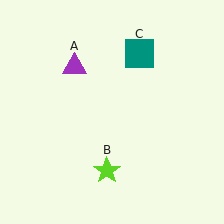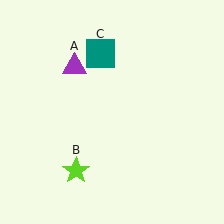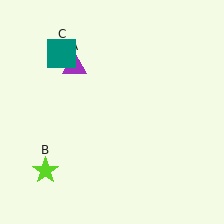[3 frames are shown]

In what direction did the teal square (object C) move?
The teal square (object C) moved left.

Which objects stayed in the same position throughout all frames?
Purple triangle (object A) remained stationary.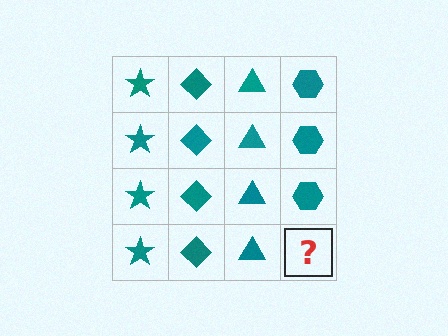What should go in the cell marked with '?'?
The missing cell should contain a teal hexagon.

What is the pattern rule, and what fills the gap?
The rule is that each column has a consistent shape. The gap should be filled with a teal hexagon.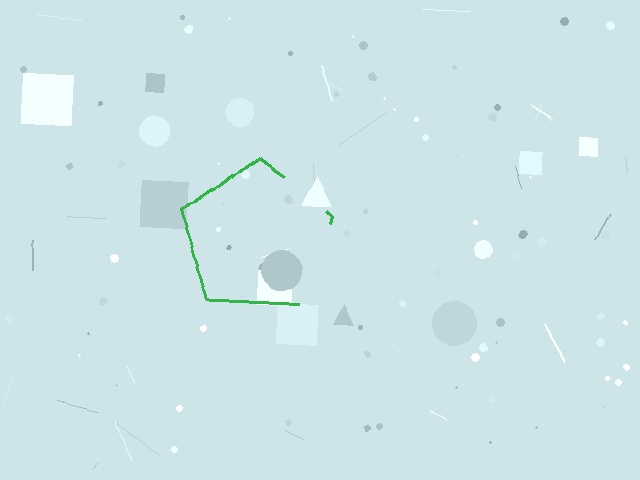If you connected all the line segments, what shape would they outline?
They would outline a pentagon.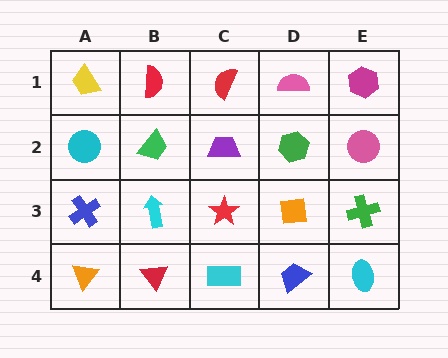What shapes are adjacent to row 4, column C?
A red star (row 3, column C), a red triangle (row 4, column B), a blue trapezoid (row 4, column D).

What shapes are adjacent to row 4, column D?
An orange square (row 3, column D), a cyan rectangle (row 4, column C), a cyan ellipse (row 4, column E).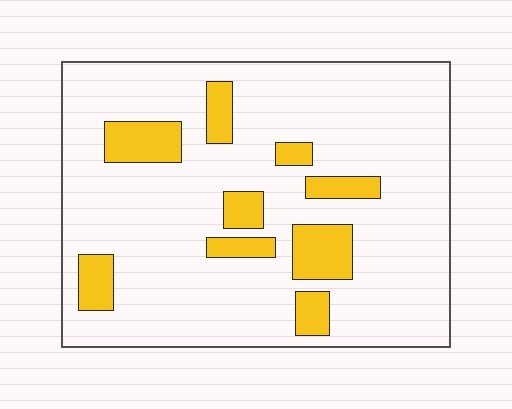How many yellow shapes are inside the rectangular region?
9.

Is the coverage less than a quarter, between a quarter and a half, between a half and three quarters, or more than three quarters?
Less than a quarter.